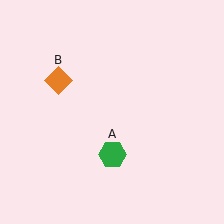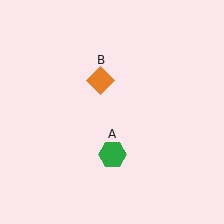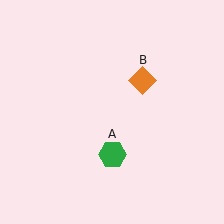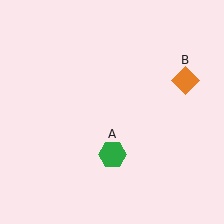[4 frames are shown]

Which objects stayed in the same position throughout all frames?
Green hexagon (object A) remained stationary.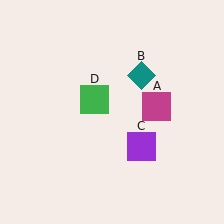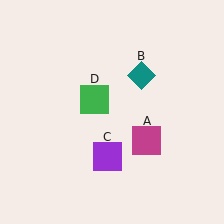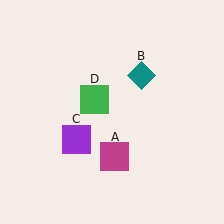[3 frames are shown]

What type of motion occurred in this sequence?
The magenta square (object A), purple square (object C) rotated clockwise around the center of the scene.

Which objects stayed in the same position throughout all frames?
Teal diamond (object B) and green square (object D) remained stationary.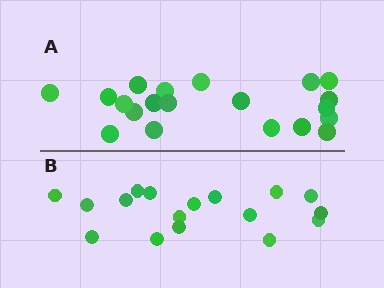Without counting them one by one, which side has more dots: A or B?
Region A (the top region) has more dots.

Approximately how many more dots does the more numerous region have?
Region A has just a few more — roughly 2 or 3 more dots than region B.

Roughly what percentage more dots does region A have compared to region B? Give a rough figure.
About 20% more.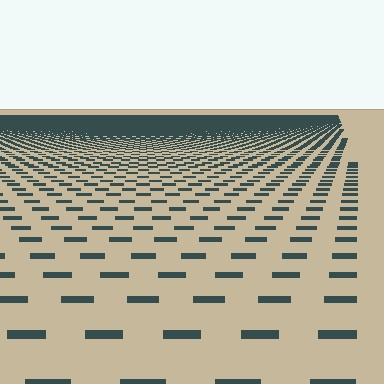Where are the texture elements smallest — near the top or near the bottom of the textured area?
Near the top.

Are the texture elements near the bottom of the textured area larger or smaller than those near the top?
Larger. Near the bottom, elements are closer to the viewer and appear at a bigger on-screen size.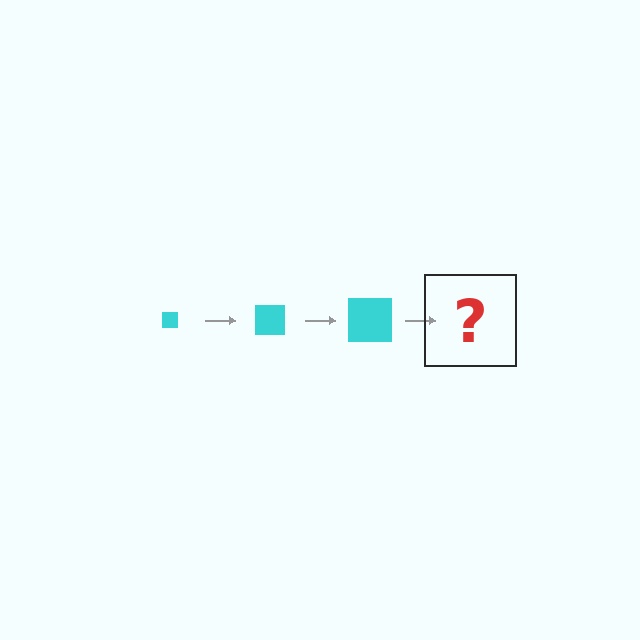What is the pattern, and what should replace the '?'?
The pattern is that the square gets progressively larger each step. The '?' should be a cyan square, larger than the previous one.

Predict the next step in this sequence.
The next step is a cyan square, larger than the previous one.